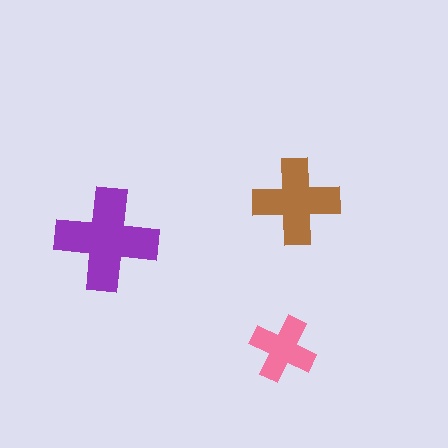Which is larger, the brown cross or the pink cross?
The brown one.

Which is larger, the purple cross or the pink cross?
The purple one.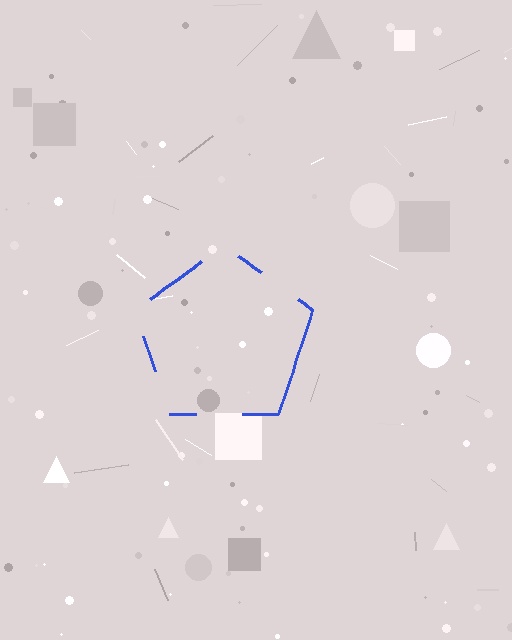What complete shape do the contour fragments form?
The contour fragments form a pentagon.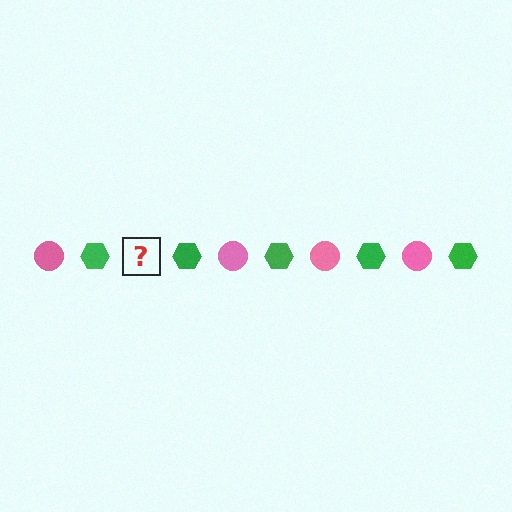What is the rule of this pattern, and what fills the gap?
The rule is that the pattern alternates between pink circle and green hexagon. The gap should be filled with a pink circle.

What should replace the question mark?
The question mark should be replaced with a pink circle.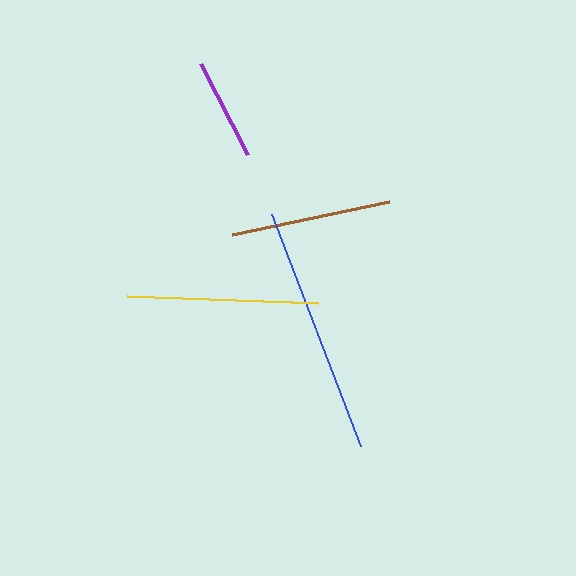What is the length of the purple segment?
The purple segment is approximately 102 pixels long.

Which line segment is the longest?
The blue line is the longest at approximately 248 pixels.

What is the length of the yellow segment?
The yellow segment is approximately 192 pixels long.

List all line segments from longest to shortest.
From longest to shortest: blue, yellow, brown, purple.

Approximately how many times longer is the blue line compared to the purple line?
The blue line is approximately 2.4 times the length of the purple line.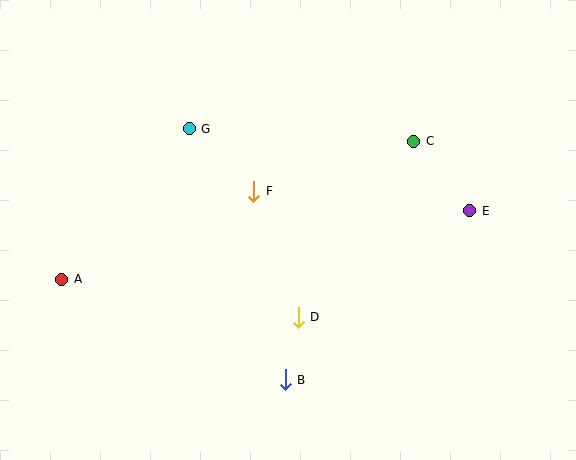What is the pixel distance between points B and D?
The distance between B and D is 64 pixels.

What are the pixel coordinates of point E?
Point E is at (470, 211).